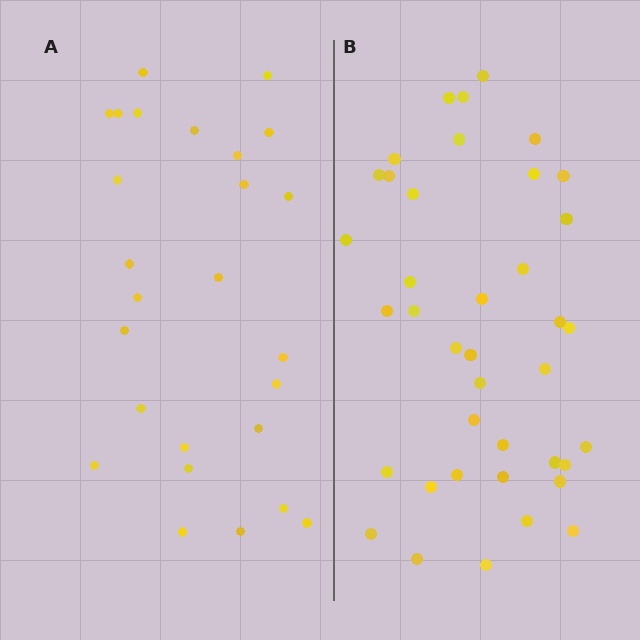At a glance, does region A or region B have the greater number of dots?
Region B (the right region) has more dots.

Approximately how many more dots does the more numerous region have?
Region B has approximately 15 more dots than region A.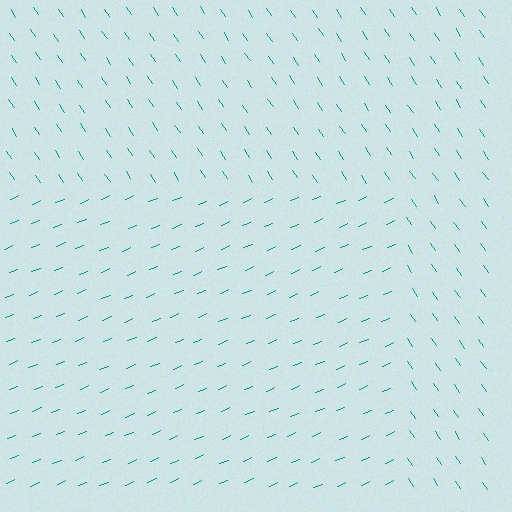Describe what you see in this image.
The image is filled with small teal line segments. A rectangle region in the image has lines oriented differently from the surrounding lines, creating a visible texture boundary.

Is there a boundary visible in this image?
Yes, there is a texture boundary formed by a change in line orientation.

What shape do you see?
I see a rectangle.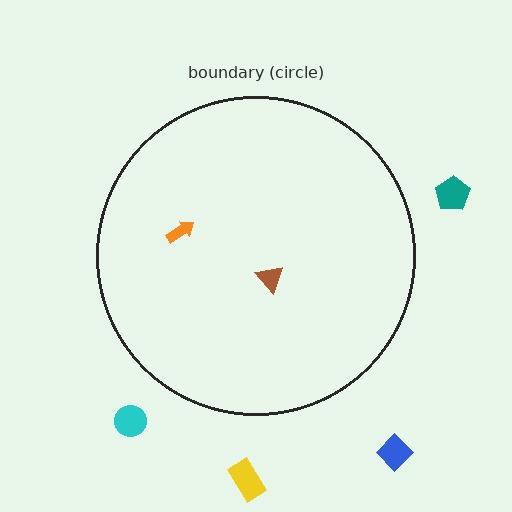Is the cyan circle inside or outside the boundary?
Outside.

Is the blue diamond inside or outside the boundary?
Outside.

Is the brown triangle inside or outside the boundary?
Inside.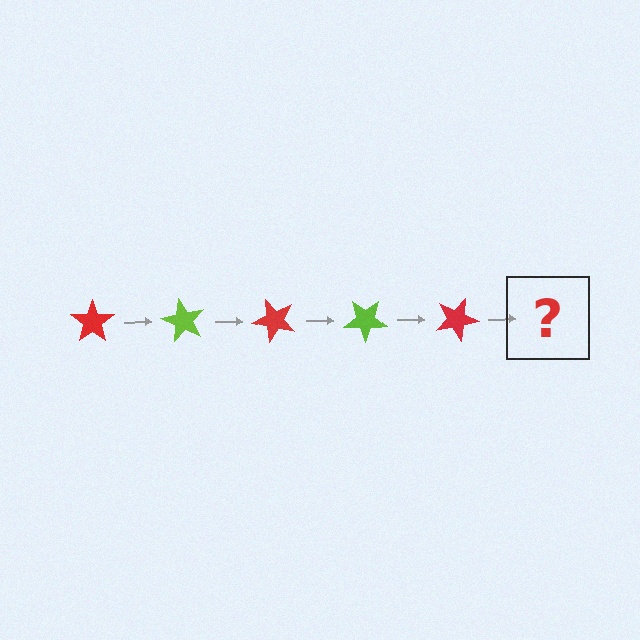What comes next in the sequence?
The next element should be a lime star, rotated 300 degrees from the start.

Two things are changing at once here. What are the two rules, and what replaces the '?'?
The two rules are that it rotates 60 degrees each step and the color cycles through red and lime. The '?' should be a lime star, rotated 300 degrees from the start.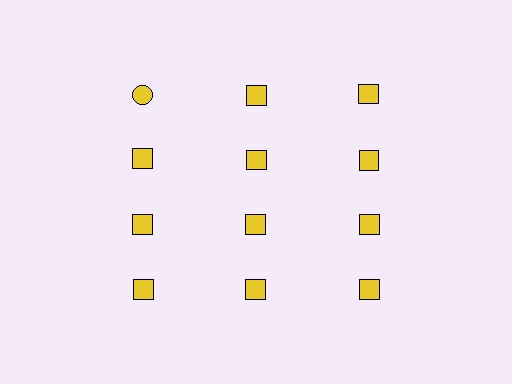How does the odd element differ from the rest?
It has a different shape: circle instead of square.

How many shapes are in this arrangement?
There are 12 shapes arranged in a grid pattern.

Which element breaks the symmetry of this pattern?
The yellow circle in the top row, leftmost column breaks the symmetry. All other shapes are yellow squares.